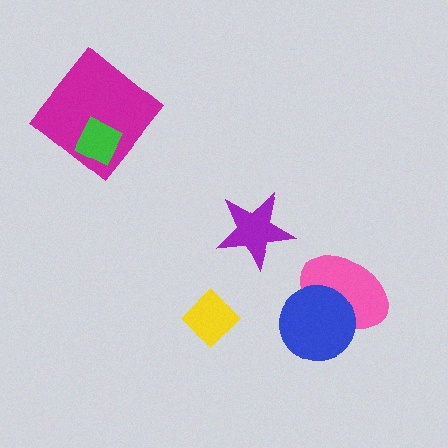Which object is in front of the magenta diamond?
The green diamond is in front of the magenta diamond.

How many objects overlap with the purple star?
0 objects overlap with the purple star.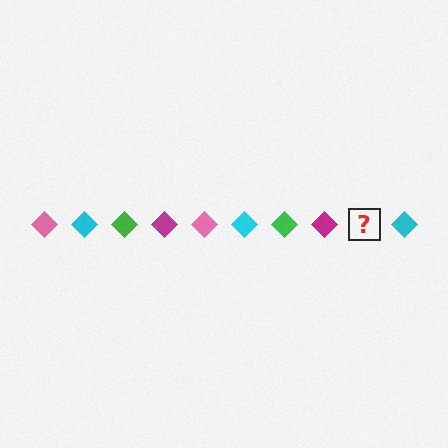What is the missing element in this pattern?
The missing element is a pink diamond.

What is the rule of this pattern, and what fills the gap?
The rule is that the pattern cycles through pink, cyan, green, magenta diamonds. The gap should be filled with a pink diamond.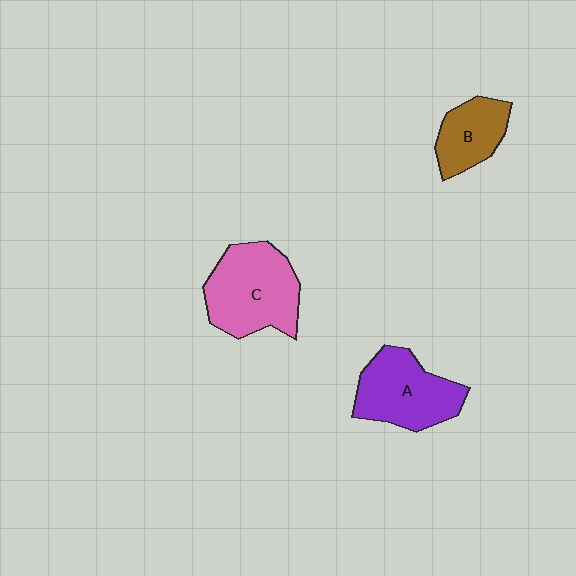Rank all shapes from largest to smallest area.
From largest to smallest: C (pink), A (purple), B (brown).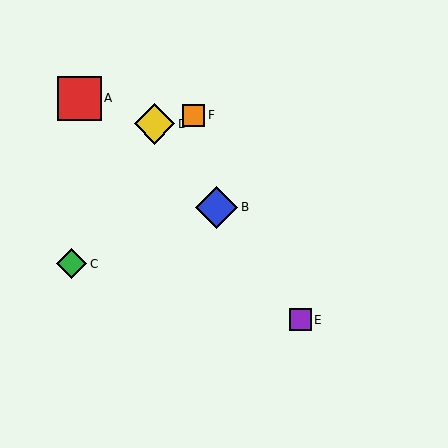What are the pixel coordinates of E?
Object E is at (300, 320).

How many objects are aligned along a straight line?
3 objects (B, D, E) are aligned along a straight line.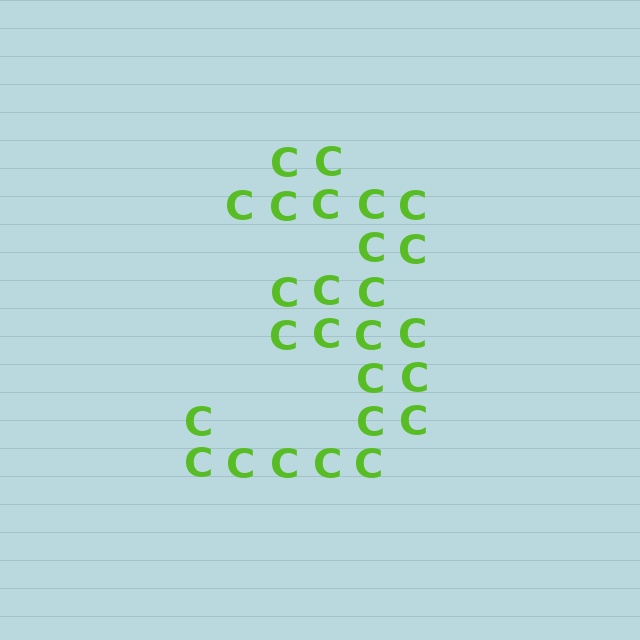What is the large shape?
The large shape is the digit 3.